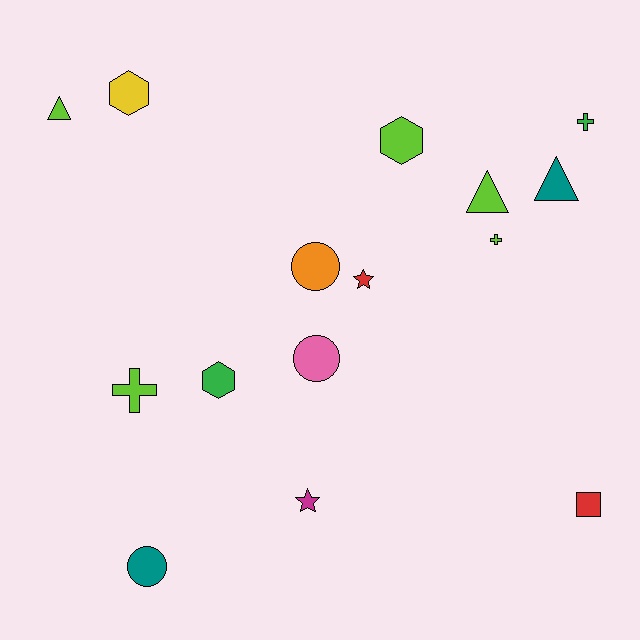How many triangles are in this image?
There are 3 triangles.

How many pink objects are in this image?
There is 1 pink object.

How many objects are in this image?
There are 15 objects.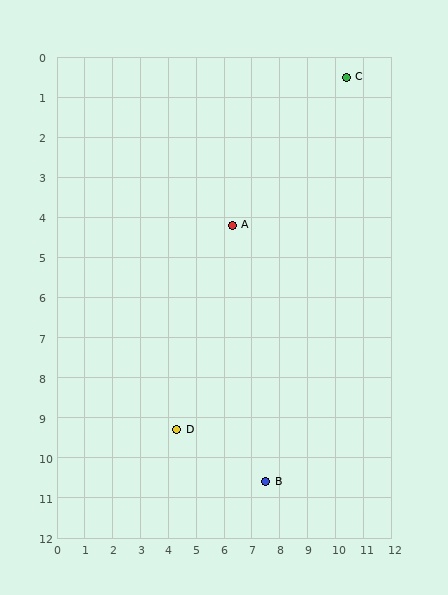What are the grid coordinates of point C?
Point C is at approximately (10.4, 0.5).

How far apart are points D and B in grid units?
Points D and B are about 3.5 grid units apart.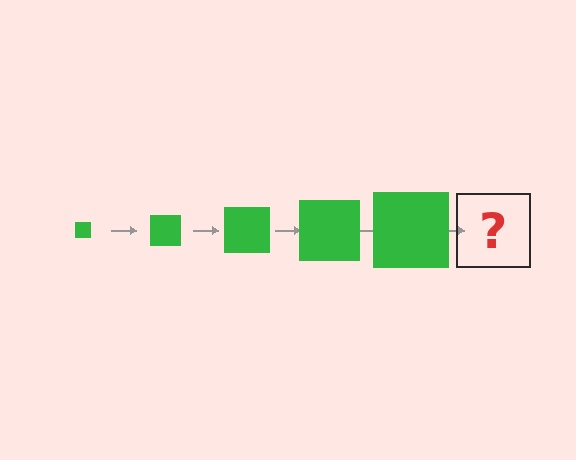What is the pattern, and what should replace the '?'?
The pattern is that the square gets progressively larger each step. The '?' should be a green square, larger than the previous one.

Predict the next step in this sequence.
The next step is a green square, larger than the previous one.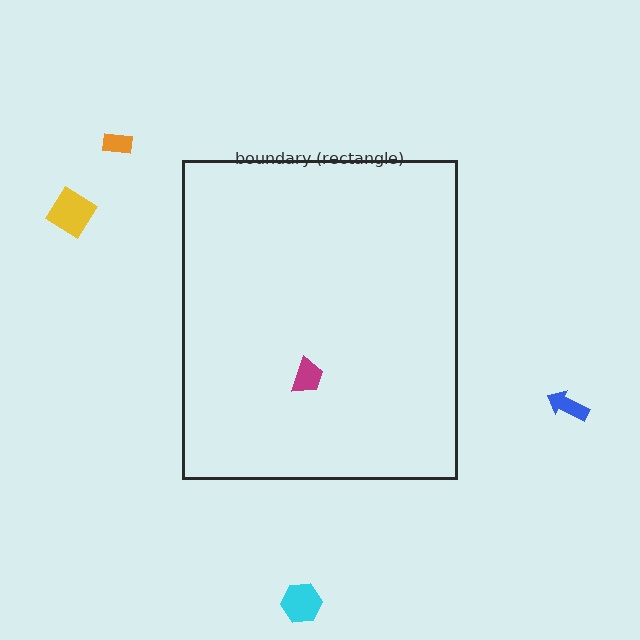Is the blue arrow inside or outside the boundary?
Outside.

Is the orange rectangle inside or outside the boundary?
Outside.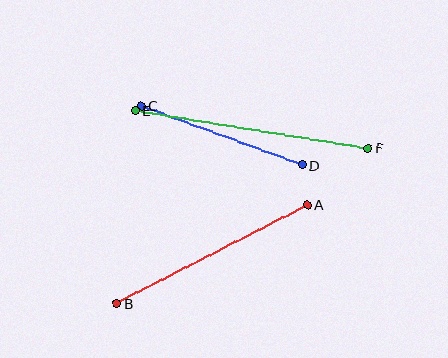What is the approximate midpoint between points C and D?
The midpoint is at approximately (222, 135) pixels.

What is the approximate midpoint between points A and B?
The midpoint is at approximately (212, 254) pixels.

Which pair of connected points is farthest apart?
Points E and F are farthest apart.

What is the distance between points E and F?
The distance is approximately 236 pixels.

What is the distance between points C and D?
The distance is approximately 171 pixels.